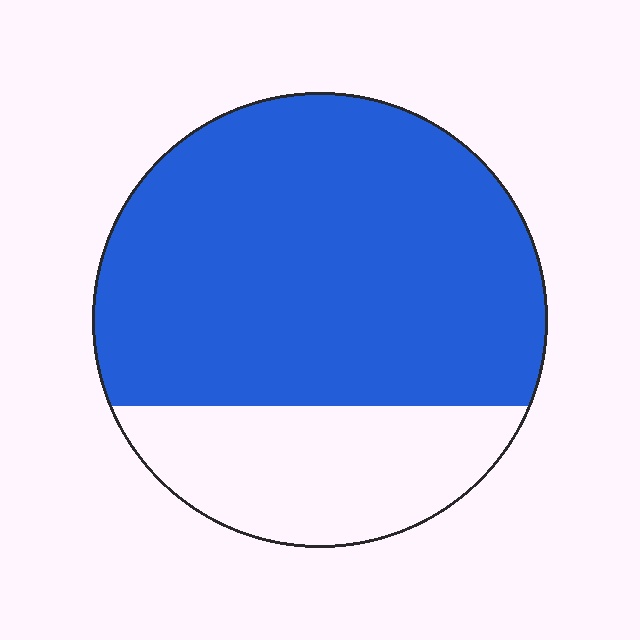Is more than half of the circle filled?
Yes.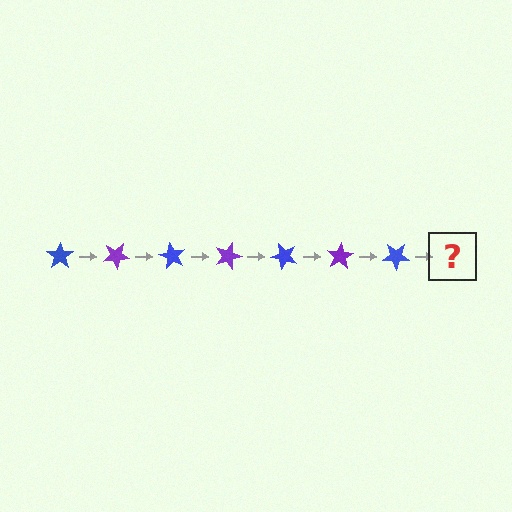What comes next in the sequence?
The next element should be a purple star, rotated 210 degrees from the start.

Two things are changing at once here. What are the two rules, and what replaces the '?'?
The two rules are that it rotates 30 degrees each step and the color cycles through blue and purple. The '?' should be a purple star, rotated 210 degrees from the start.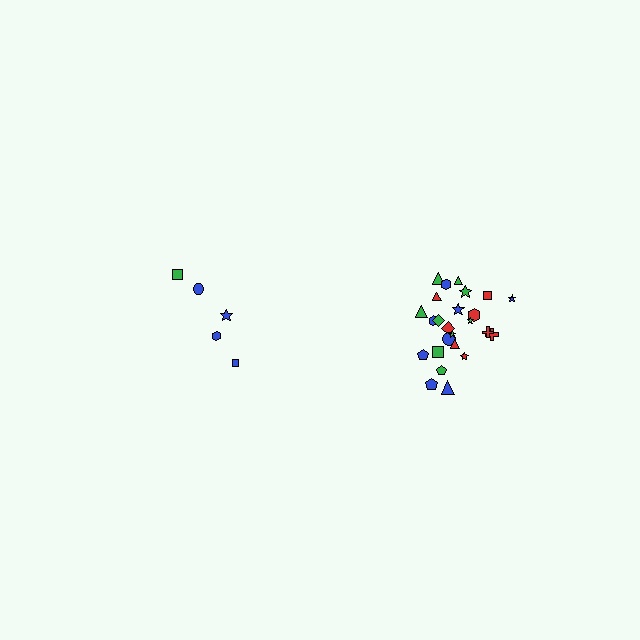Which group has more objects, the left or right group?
The right group.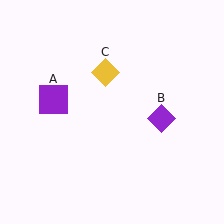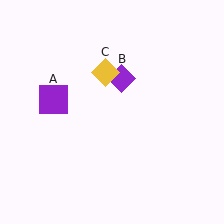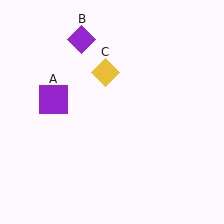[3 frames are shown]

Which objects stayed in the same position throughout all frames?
Purple square (object A) and yellow diamond (object C) remained stationary.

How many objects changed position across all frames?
1 object changed position: purple diamond (object B).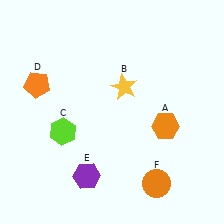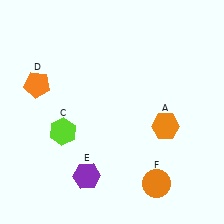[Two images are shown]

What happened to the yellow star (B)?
The yellow star (B) was removed in Image 2. It was in the top-right area of Image 1.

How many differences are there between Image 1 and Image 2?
There is 1 difference between the two images.